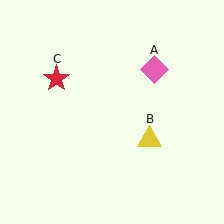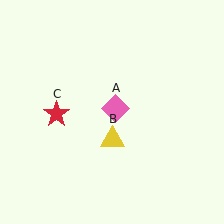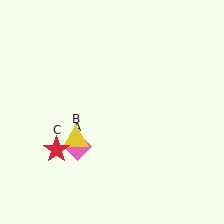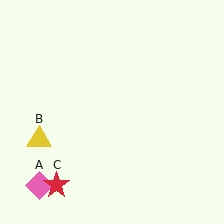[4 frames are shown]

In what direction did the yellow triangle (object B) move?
The yellow triangle (object B) moved left.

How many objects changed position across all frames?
3 objects changed position: pink diamond (object A), yellow triangle (object B), red star (object C).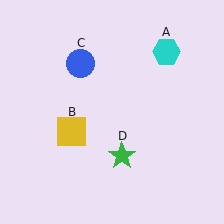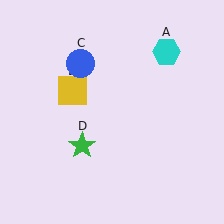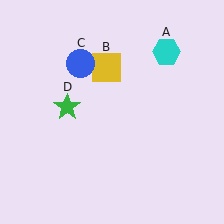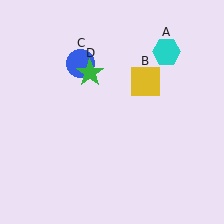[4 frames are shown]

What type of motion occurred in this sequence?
The yellow square (object B), green star (object D) rotated clockwise around the center of the scene.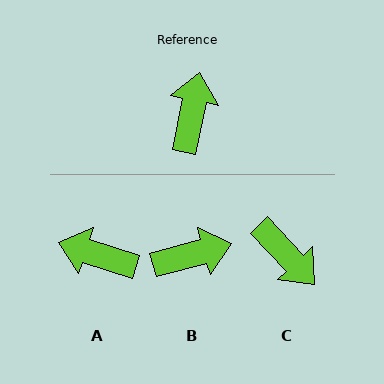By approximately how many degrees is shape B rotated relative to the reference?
Approximately 63 degrees clockwise.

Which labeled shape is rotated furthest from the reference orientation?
C, about 126 degrees away.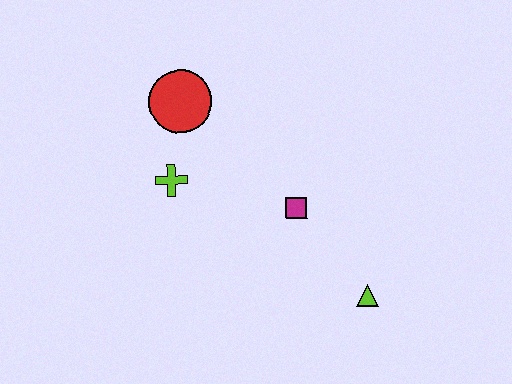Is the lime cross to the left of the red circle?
Yes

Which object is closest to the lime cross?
The red circle is closest to the lime cross.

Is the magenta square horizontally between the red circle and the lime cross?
No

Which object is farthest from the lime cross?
The lime triangle is farthest from the lime cross.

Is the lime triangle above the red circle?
No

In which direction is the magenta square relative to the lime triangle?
The magenta square is above the lime triangle.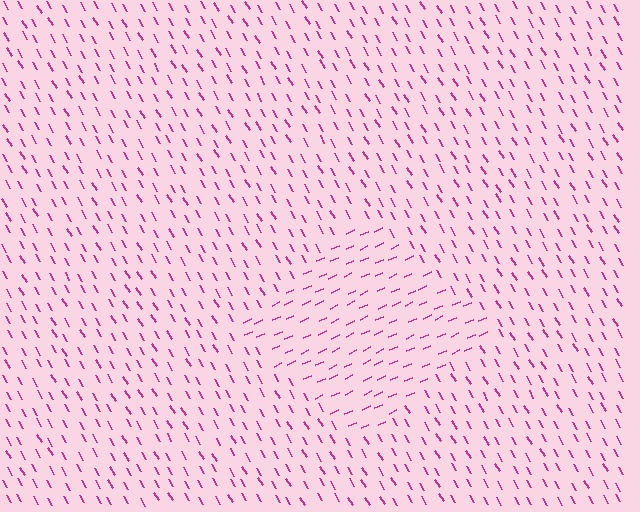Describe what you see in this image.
The image is filled with small magenta line segments. A diamond region in the image has lines oriented differently from the surrounding lines, creating a visible texture boundary.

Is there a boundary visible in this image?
Yes, there is a texture boundary formed by a change in line orientation.